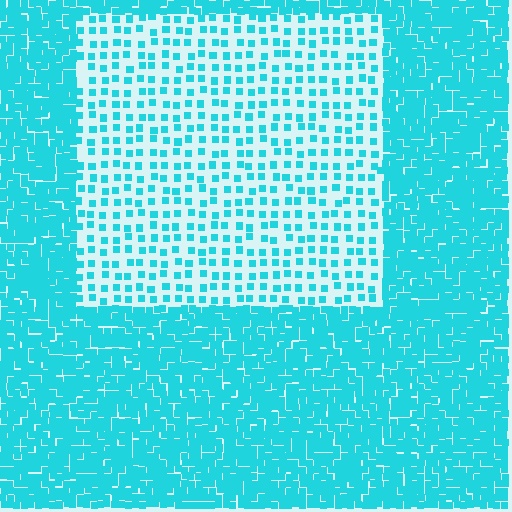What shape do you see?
I see a rectangle.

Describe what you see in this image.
The image contains small cyan elements arranged at two different densities. A rectangle-shaped region is visible where the elements are less densely packed than the surrounding area.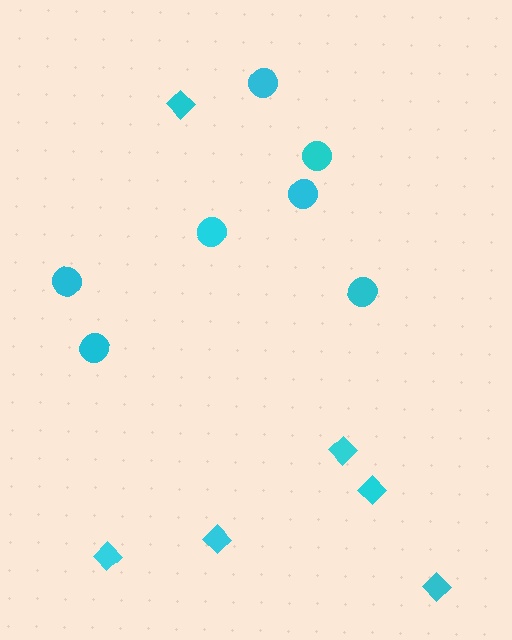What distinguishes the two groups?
There are 2 groups: one group of circles (7) and one group of diamonds (6).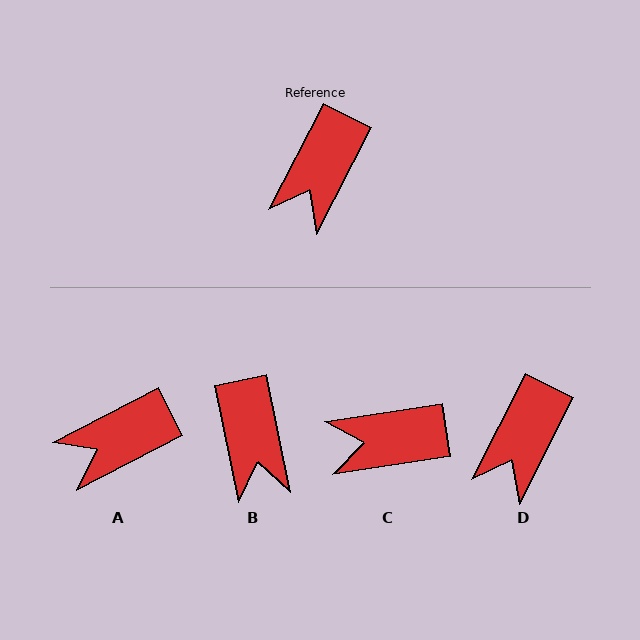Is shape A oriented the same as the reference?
No, it is off by about 36 degrees.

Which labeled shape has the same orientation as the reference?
D.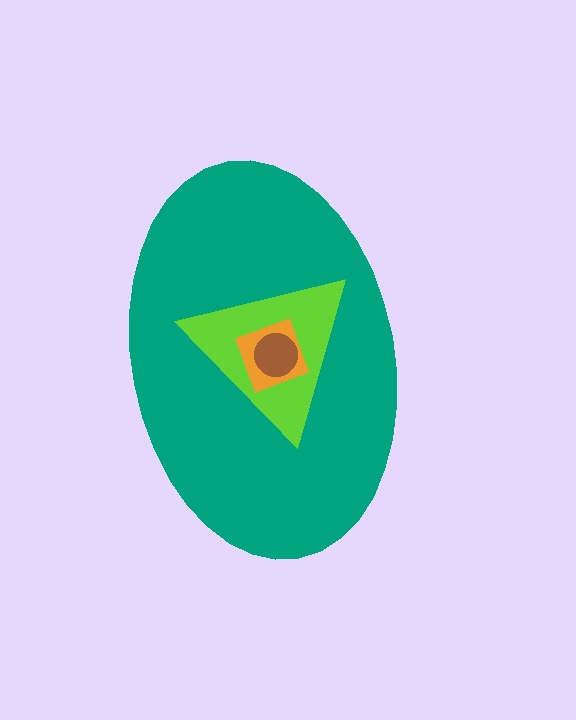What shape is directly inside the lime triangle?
The orange square.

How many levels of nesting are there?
4.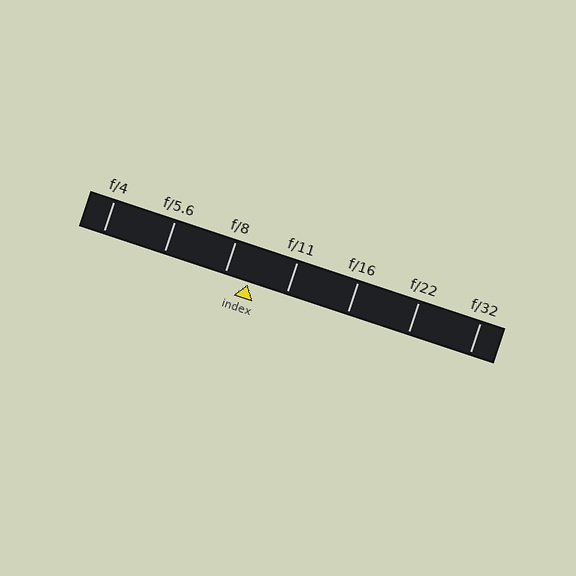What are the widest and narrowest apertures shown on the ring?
The widest aperture shown is f/4 and the narrowest is f/32.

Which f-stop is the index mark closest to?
The index mark is closest to f/8.